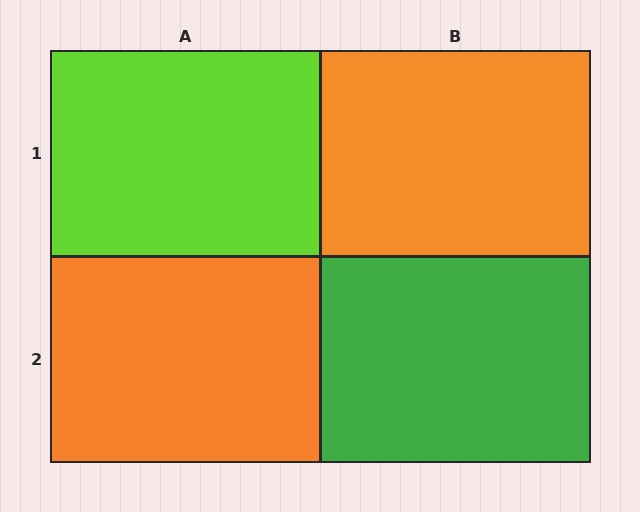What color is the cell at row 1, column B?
Orange.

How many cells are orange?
2 cells are orange.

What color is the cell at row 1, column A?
Lime.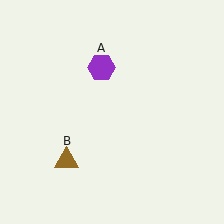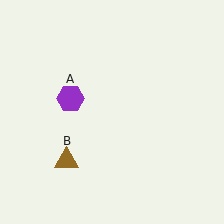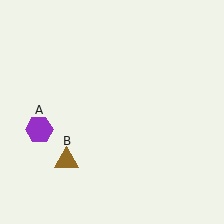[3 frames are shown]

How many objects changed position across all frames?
1 object changed position: purple hexagon (object A).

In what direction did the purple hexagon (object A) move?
The purple hexagon (object A) moved down and to the left.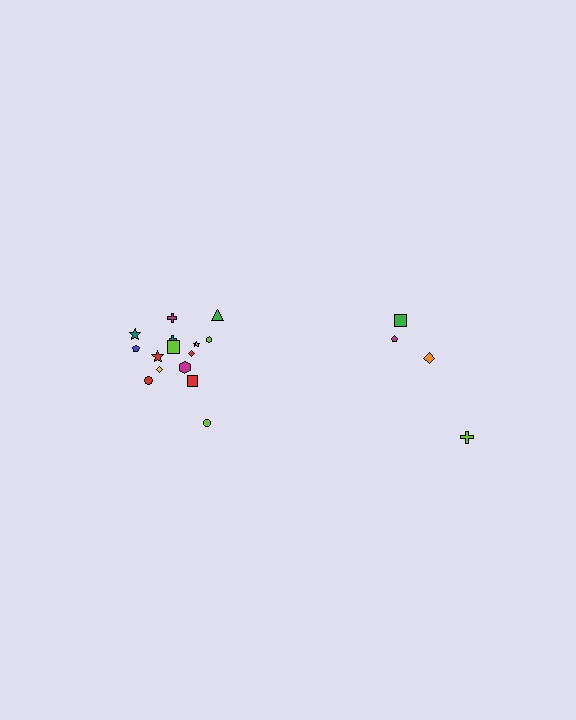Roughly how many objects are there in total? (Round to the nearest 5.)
Roughly 20 objects in total.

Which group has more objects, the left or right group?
The left group.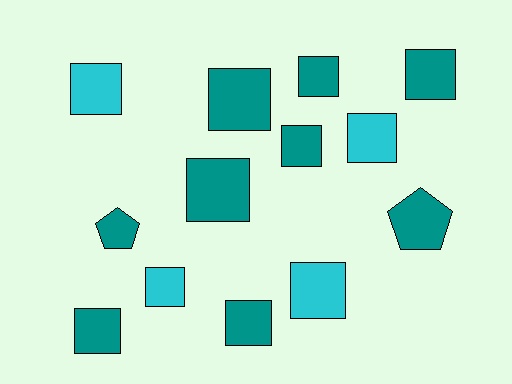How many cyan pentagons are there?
There are no cyan pentagons.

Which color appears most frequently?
Teal, with 9 objects.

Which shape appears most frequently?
Square, with 11 objects.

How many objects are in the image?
There are 13 objects.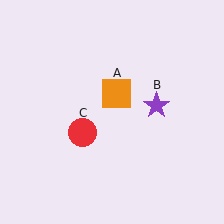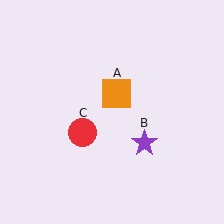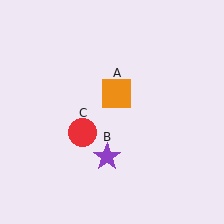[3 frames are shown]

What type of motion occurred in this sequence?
The purple star (object B) rotated clockwise around the center of the scene.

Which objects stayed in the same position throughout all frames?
Orange square (object A) and red circle (object C) remained stationary.